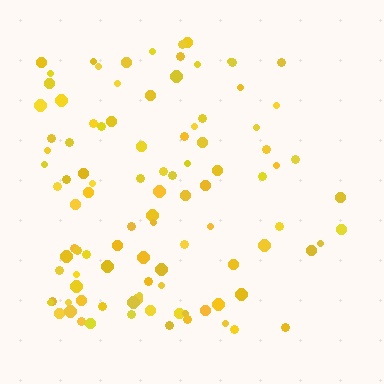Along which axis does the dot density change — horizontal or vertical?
Horizontal.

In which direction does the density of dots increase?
From right to left, with the left side densest.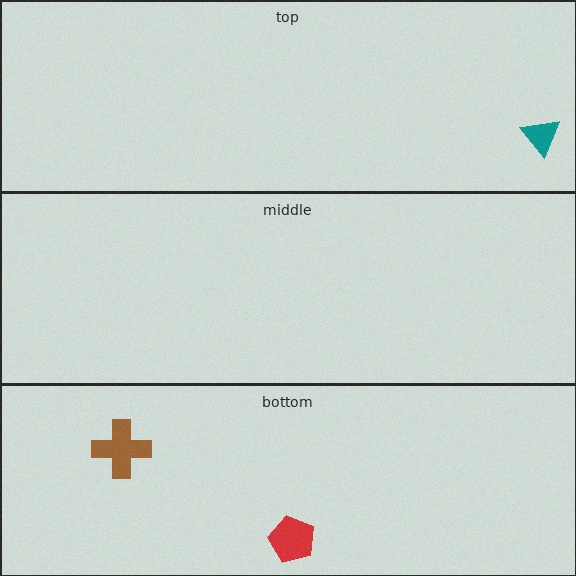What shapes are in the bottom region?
The brown cross, the red pentagon.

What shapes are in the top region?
The teal triangle.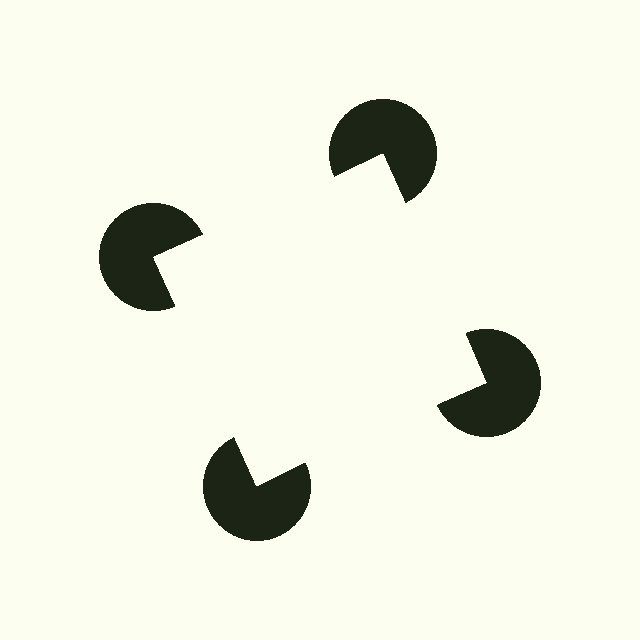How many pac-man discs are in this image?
There are 4 — one at each vertex of the illusory square.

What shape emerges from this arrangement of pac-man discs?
An illusory square — its edges are inferred from the aligned wedge cuts in the pac-man discs, not physically drawn.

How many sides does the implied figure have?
4 sides.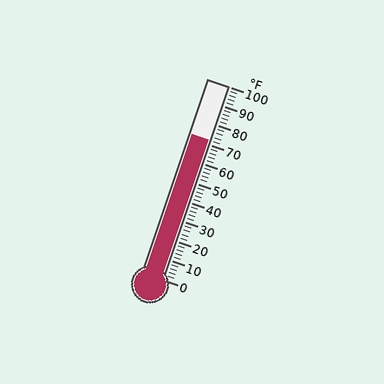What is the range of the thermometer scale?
The thermometer scale ranges from 0°F to 100°F.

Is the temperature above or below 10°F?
The temperature is above 10°F.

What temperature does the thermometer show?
The thermometer shows approximately 72°F.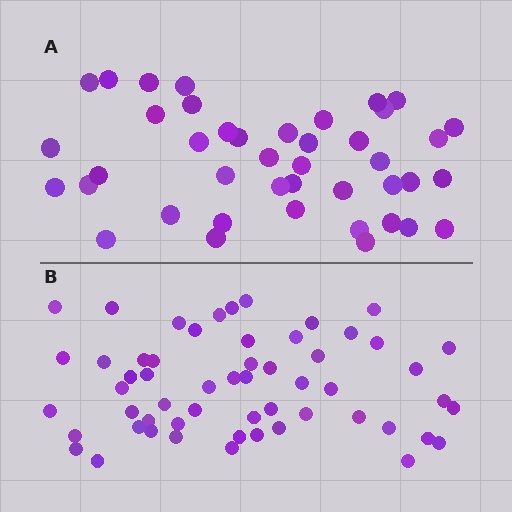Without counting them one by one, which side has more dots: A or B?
Region B (the bottom region) has more dots.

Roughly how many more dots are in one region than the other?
Region B has approximately 15 more dots than region A.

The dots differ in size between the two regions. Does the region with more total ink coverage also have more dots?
No. Region A has more total ink coverage because its dots are larger, but region B actually contains more individual dots. Total area can be misleading — the number of items is what matters here.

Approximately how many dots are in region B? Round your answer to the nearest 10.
About 60 dots. (The exact count is 56, which rounds to 60.)